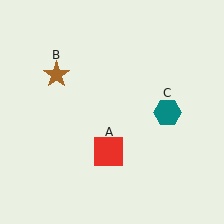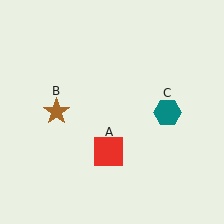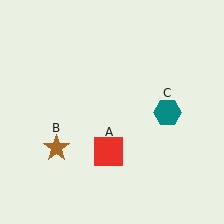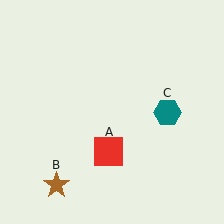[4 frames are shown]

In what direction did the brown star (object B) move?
The brown star (object B) moved down.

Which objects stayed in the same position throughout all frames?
Red square (object A) and teal hexagon (object C) remained stationary.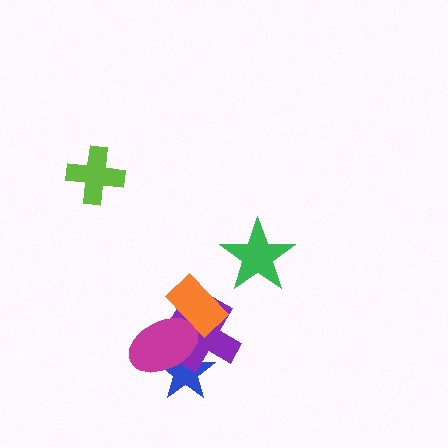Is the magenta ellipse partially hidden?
Yes, it is partially covered by another shape.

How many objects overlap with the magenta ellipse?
3 objects overlap with the magenta ellipse.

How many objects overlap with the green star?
0 objects overlap with the green star.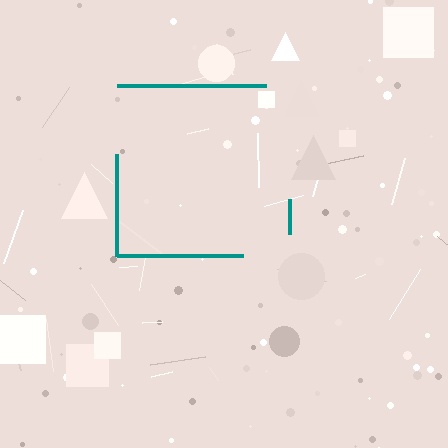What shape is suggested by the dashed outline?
The dashed outline suggests a square.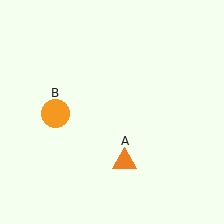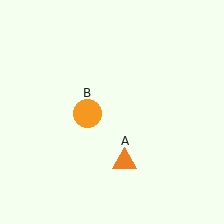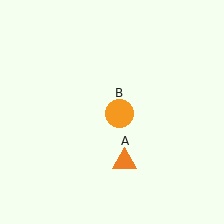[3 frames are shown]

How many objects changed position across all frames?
1 object changed position: orange circle (object B).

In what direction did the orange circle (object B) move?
The orange circle (object B) moved right.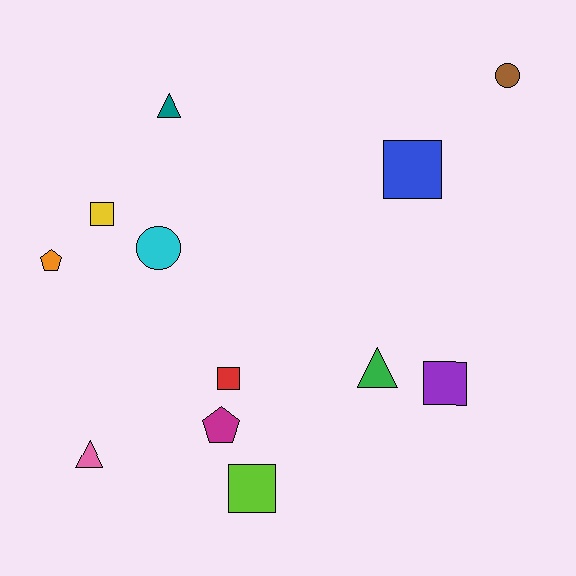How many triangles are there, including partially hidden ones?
There are 3 triangles.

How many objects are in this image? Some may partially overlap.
There are 12 objects.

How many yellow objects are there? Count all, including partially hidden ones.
There is 1 yellow object.